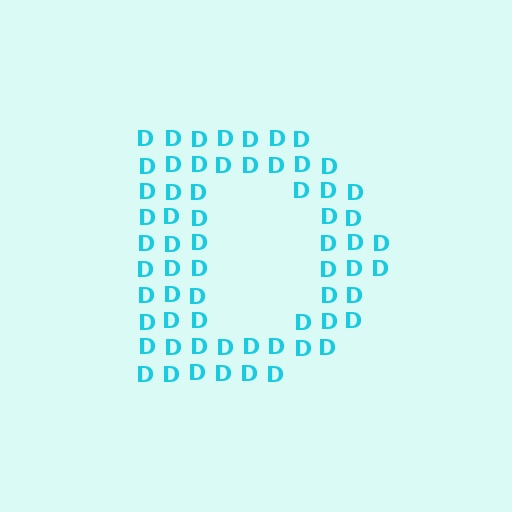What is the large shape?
The large shape is the letter D.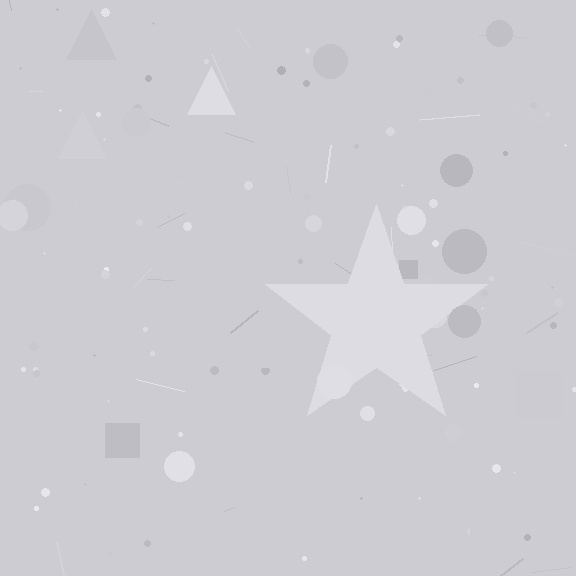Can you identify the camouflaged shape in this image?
The camouflaged shape is a star.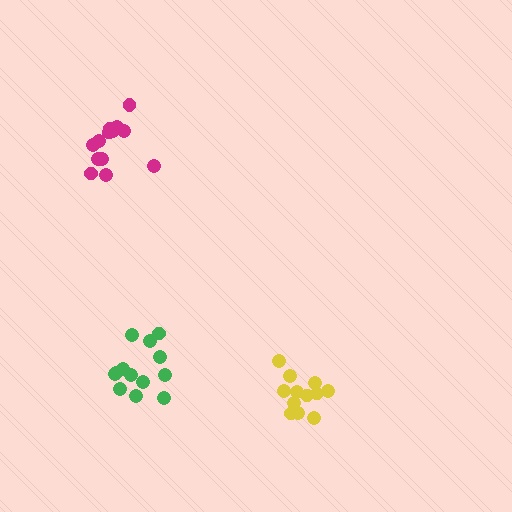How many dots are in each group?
Group 1: 12 dots, Group 2: 13 dots, Group 3: 13 dots (38 total).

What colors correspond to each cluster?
The clusters are colored: yellow, magenta, green.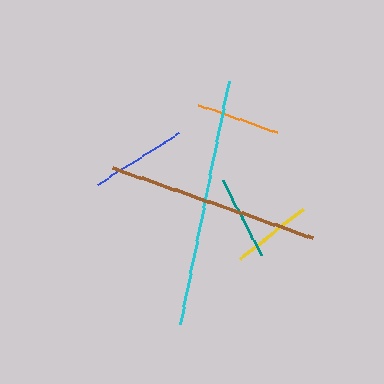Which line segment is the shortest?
The yellow line is the shortest at approximately 80 pixels.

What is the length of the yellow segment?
The yellow segment is approximately 80 pixels long.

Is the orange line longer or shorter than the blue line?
The blue line is longer than the orange line.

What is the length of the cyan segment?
The cyan segment is approximately 249 pixels long.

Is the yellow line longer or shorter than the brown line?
The brown line is longer than the yellow line.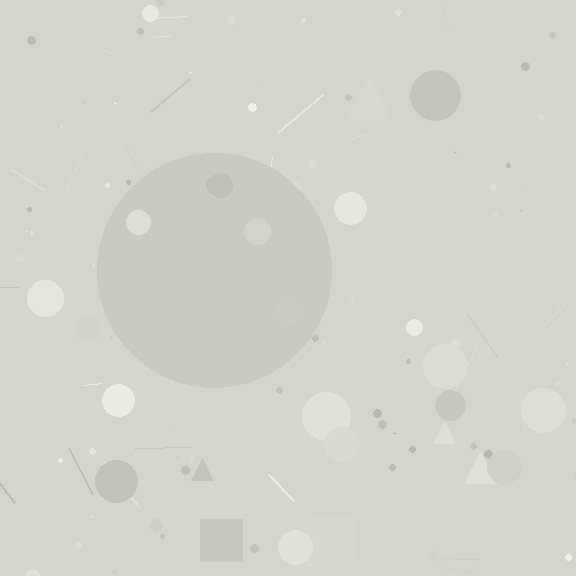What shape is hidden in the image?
A circle is hidden in the image.